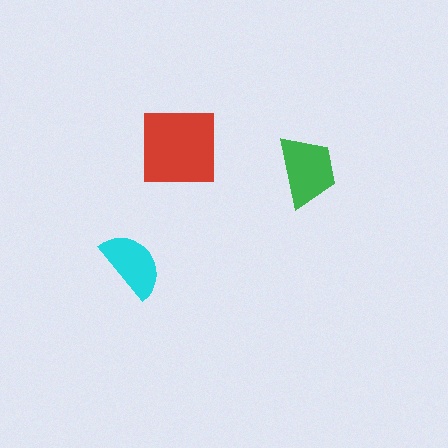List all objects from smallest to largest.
The cyan semicircle, the green trapezoid, the red square.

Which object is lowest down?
The cyan semicircle is bottommost.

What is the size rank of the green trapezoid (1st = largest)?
2nd.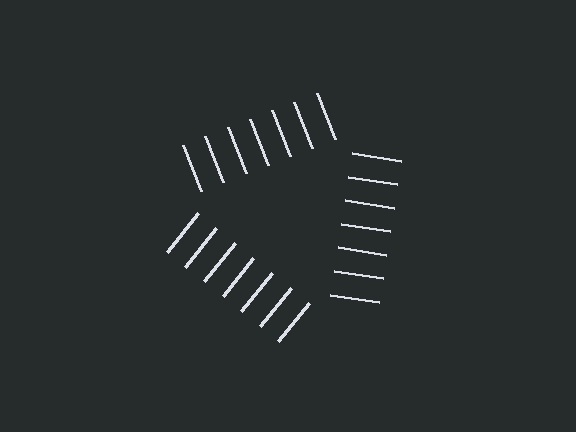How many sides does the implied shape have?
3 sides — the line-ends trace a triangle.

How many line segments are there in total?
21 — 7 along each of the 3 edges.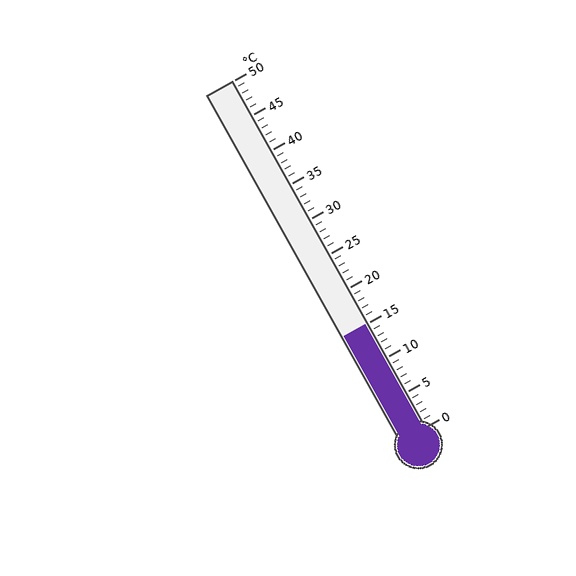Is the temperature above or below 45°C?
The temperature is below 45°C.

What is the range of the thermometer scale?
The thermometer scale ranges from 0°C to 50°C.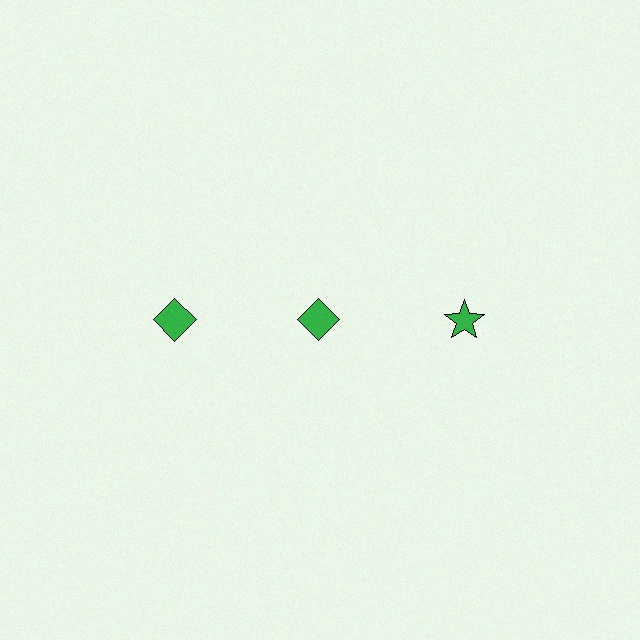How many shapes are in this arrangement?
There are 3 shapes arranged in a grid pattern.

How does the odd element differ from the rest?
It has a different shape: star instead of diamond.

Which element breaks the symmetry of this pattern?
The green star in the top row, center column breaks the symmetry. All other shapes are green diamonds.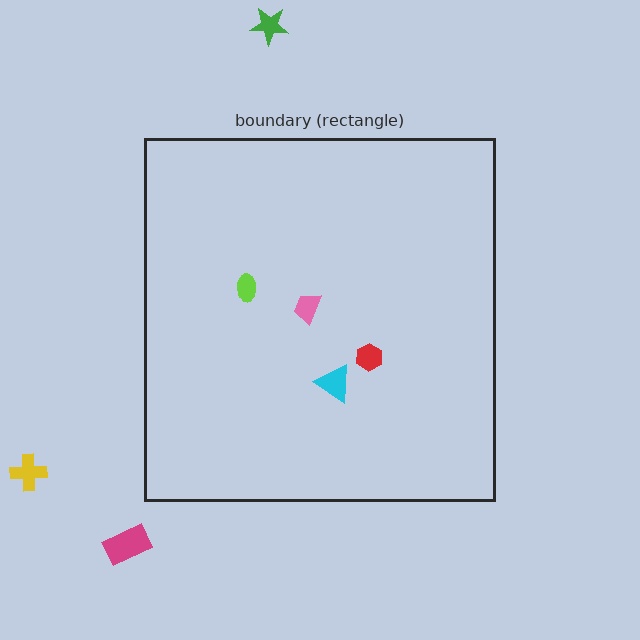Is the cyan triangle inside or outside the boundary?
Inside.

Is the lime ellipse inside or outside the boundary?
Inside.